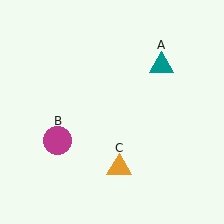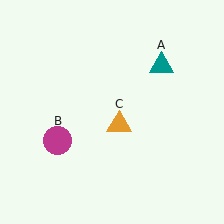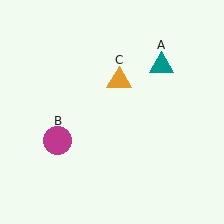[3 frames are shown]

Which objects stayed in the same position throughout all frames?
Teal triangle (object A) and magenta circle (object B) remained stationary.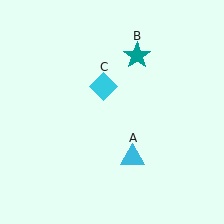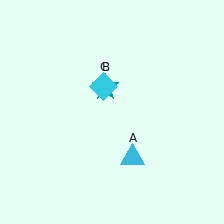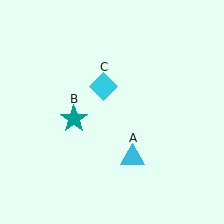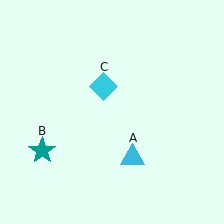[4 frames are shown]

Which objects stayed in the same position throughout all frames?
Cyan triangle (object A) and cyan diamond (object C) remained stationary.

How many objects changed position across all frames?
1 object changed position: teal star (object B).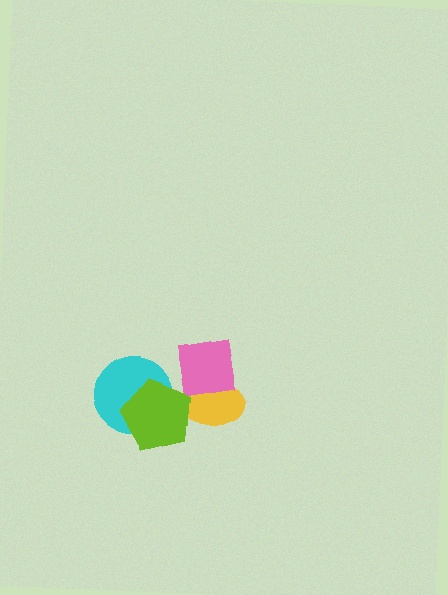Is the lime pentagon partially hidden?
No, no other shape covers it.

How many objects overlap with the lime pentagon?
2 objects overlap with the lime pentagon.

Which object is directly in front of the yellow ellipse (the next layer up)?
The pink square is directly in front of the yellow ellipse.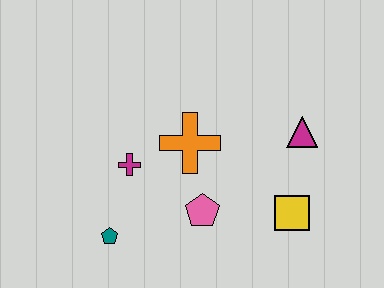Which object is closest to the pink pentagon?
The orange cross is closest to the pink pentagon.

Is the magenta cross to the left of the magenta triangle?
Yes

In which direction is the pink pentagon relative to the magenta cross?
The pink pentagon is to the right of the magenta cross.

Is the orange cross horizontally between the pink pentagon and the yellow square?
No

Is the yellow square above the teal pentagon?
Yes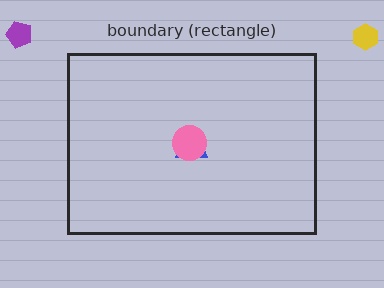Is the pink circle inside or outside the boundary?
Inside.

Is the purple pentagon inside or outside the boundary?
Outside.